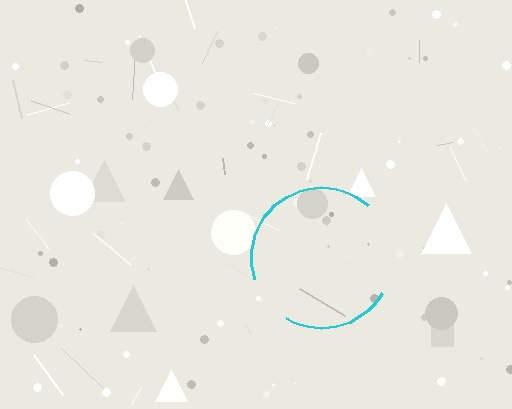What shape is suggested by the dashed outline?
The dashed outline suggests a circle.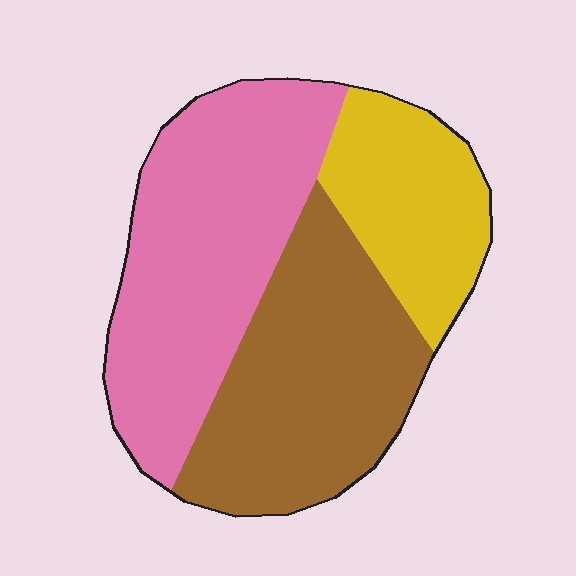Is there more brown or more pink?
Pink.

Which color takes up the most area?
Pink, at roughly 40%.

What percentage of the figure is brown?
Brown takes up about three eighths (3/8) of the figure.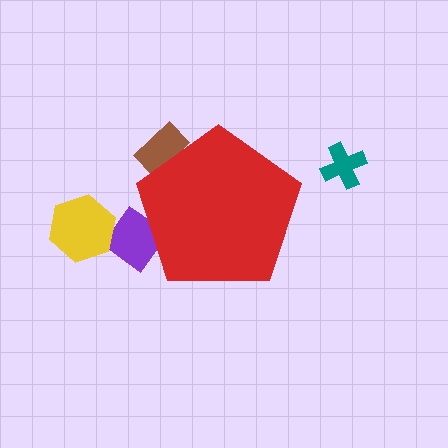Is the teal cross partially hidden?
No, the teal cross is fully visible.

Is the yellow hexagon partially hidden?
No, the yellow hexagon is fully visible.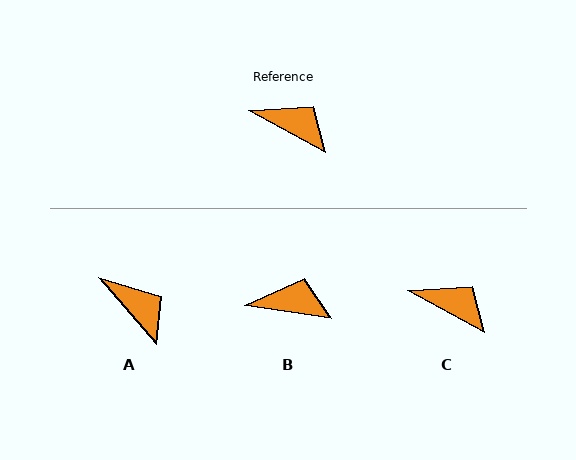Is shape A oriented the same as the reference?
No, it is off by about 20 degrees.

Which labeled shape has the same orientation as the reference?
C.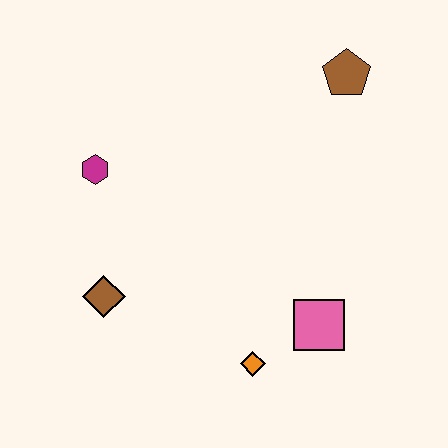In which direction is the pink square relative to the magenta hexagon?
The pink square is to the right of the magenta hexagon.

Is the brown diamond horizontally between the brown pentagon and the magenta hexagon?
Yes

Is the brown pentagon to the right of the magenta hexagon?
Yes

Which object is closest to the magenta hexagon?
The brown diamond is closest to the magenta hexagon.